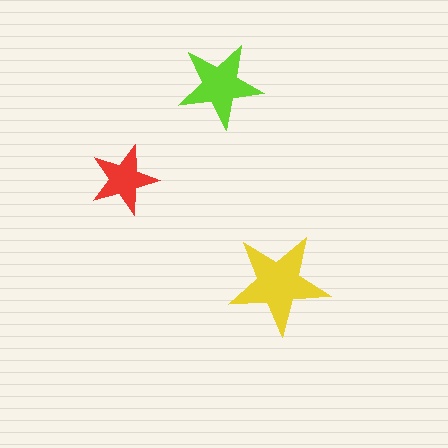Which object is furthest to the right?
The yellow star is rightmost.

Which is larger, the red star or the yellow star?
The yellow one.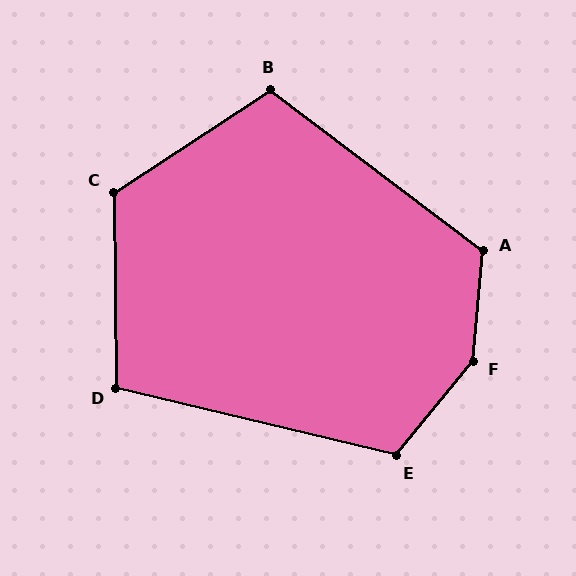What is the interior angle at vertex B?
Approximately 110 degrees (obtuse).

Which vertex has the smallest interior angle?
D, at approximately 104 degrees.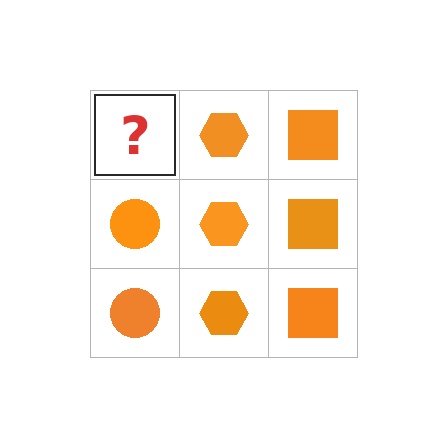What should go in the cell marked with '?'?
The missing cell should contain an orange circle.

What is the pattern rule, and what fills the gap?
The rule is that each column has a consistent shape. The gap should be filled with an orange circle.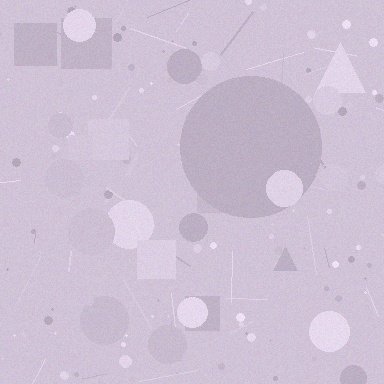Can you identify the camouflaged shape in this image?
The camouflaged shape is a circle.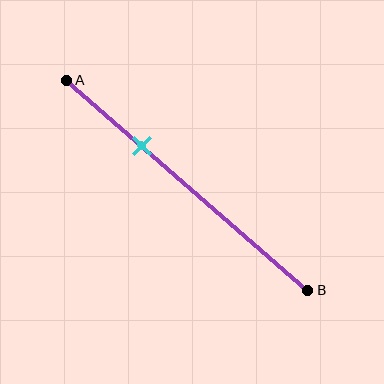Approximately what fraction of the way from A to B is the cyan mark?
The cyan mark is approximately 30% of the way from A to B.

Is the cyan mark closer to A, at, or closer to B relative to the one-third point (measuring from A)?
The cyan mark is approximately at the one-third point of segment AB.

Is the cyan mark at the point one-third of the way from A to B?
Yes, the mark is approximately at the one-third point.